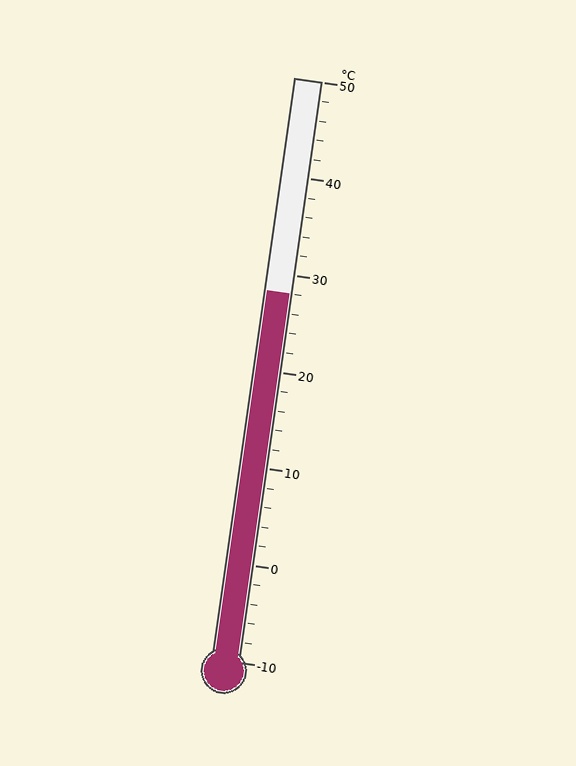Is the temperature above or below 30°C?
The temperature is below 30°C.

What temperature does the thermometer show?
The thermometer shows approximately 28°C.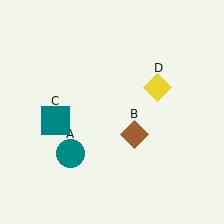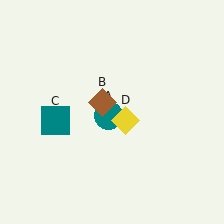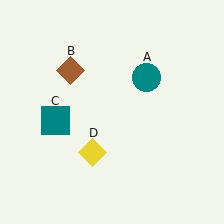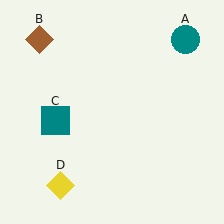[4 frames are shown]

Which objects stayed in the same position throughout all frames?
Teal square (object C) remained stationary.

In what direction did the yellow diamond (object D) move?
The yellow diamond (object D) moved down and to the left.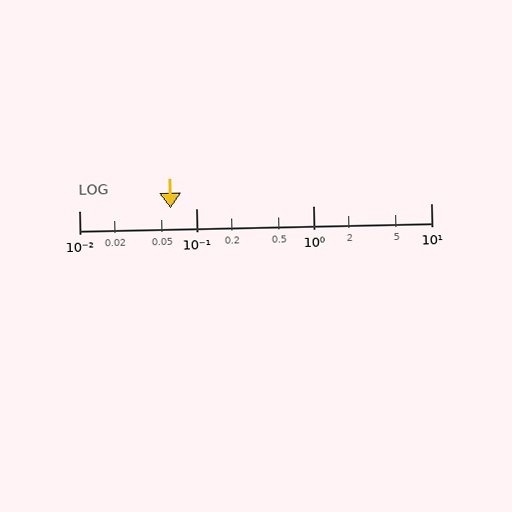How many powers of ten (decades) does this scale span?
The scale spans 3 decades, from 0.01 to 10.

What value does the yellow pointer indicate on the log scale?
The pointer indicates approximately 0.06.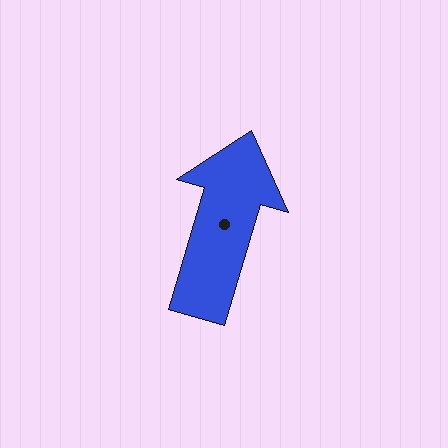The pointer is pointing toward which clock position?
Roughly 1 o'clock.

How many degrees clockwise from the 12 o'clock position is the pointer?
Approximately 16 degrees.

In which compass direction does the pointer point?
North.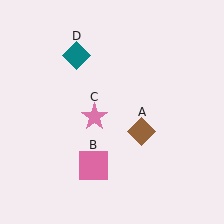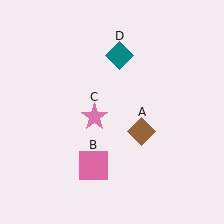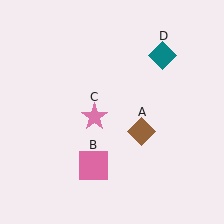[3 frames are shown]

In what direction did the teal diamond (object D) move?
The teal diamond (object D) moved right.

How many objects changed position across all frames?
1 object changed position: teal diamond (object D).